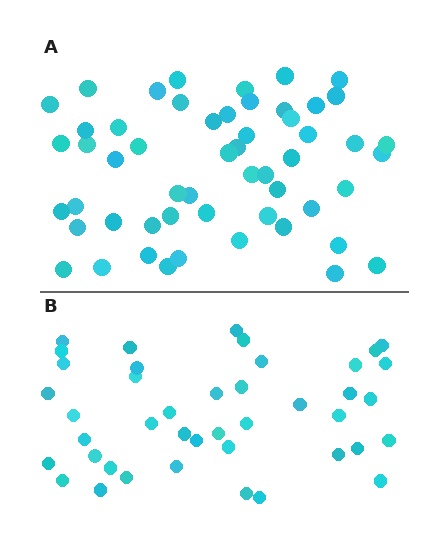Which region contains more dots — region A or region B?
Region A (the top region) has more dots.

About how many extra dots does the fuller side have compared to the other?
Region A has roughly 12 or so more dots than region B.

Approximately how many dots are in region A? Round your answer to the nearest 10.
About 50 dots. (The exact count is 54, which rounds to 50.)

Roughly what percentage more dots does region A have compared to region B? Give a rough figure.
About 30% more.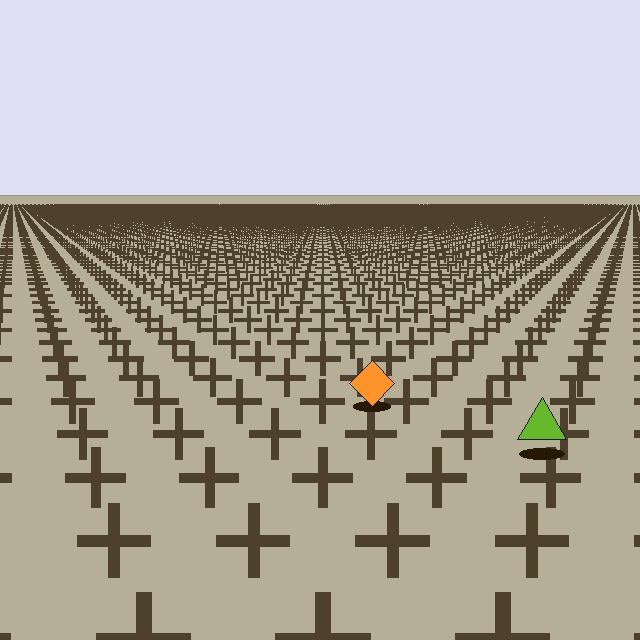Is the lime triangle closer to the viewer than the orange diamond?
Yes. The lime triangle is closer — you can tell from the texture gradient: the ground texture is coarser near it.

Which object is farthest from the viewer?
The orange diamond is farthest from the viewer. It appears smaller and the ground texture around it is denser.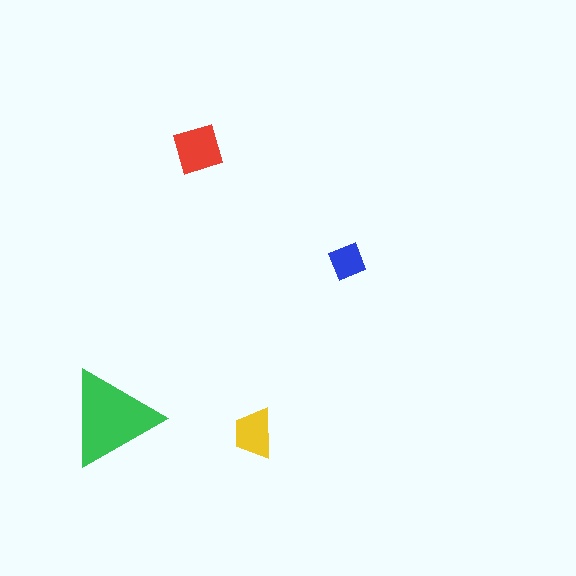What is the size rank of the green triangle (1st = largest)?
1st.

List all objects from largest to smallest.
The green triangle, the red diamond, the yellow trapezoid, the blue square.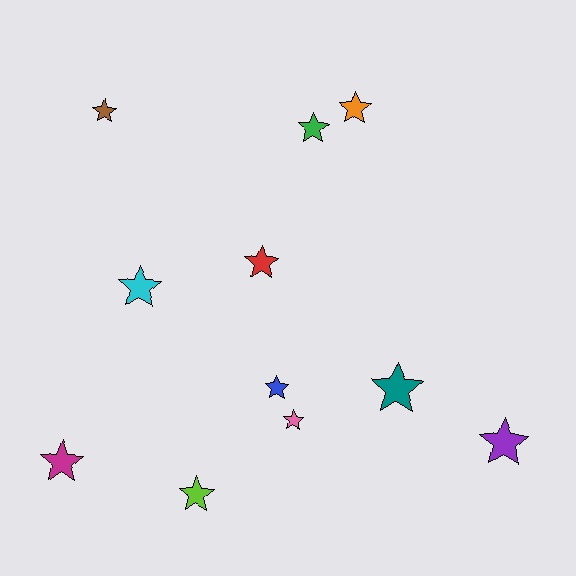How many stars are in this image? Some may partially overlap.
There are 11 stars.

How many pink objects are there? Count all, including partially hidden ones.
There is 1 pink object.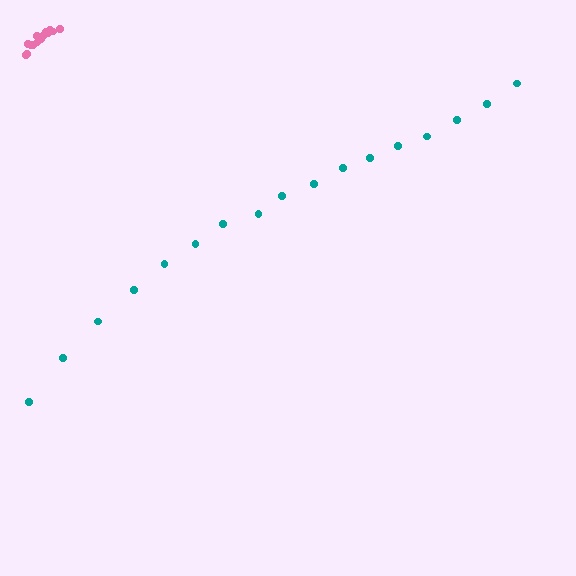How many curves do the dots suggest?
There are 2 distinct paths.